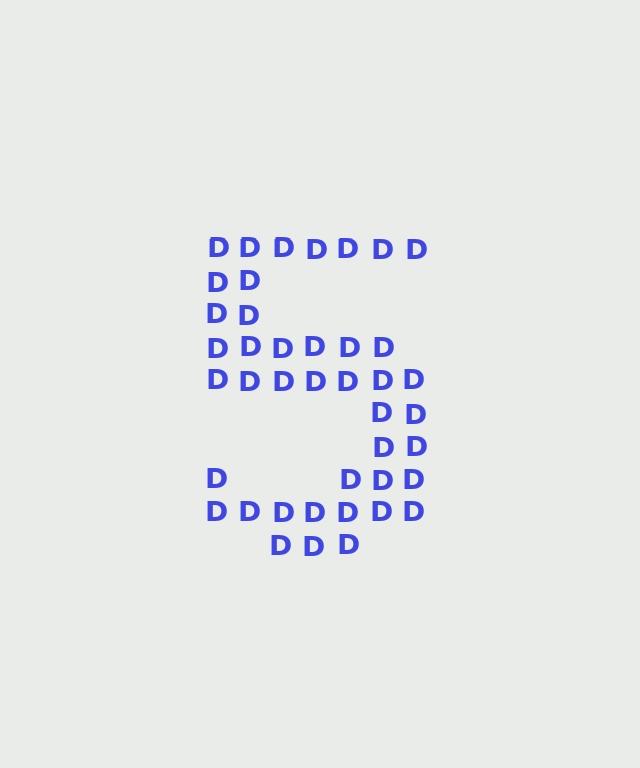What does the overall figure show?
The overall figure shows the digit 5.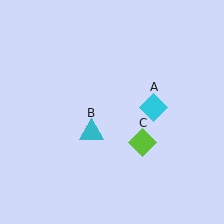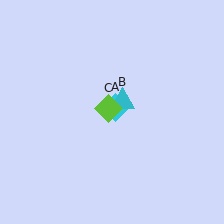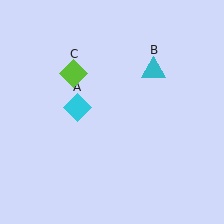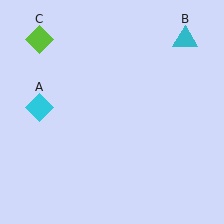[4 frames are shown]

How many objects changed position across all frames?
3 objects changed position: cyan diamond (object A), cyan triangle (object B), lime diamond (object C).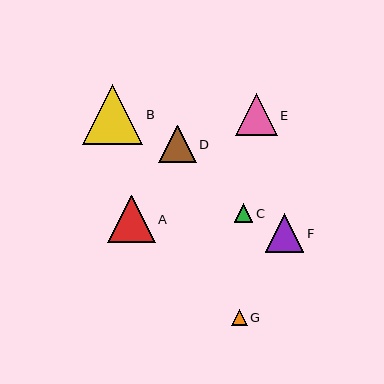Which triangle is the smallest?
Triangle G is the smallest with a size of approximately 16 pixels.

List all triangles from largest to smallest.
From largest to smallest: B, A, E, F, D, C, G.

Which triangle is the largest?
Triangle B is the largest with a size of approximately 60 pixels.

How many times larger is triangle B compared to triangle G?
Triangle B is approximately 3.8 times the size of triangle G.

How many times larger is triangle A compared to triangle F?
Triangle A is approximately 1.2 times the size of triangle F.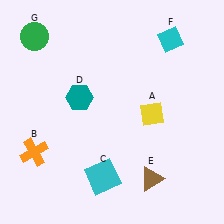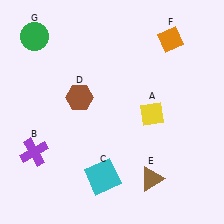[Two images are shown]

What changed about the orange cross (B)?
In Image 1, B is orange. In Image 2, it changed to purple.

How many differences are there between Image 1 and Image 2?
There are 3 differences between the two images.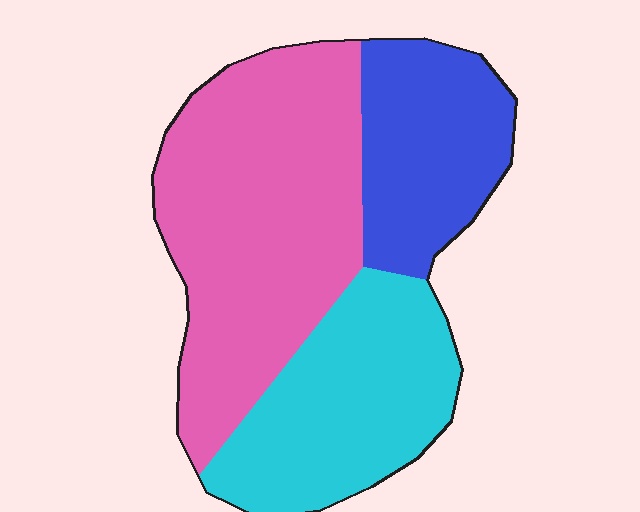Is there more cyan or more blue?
Cyan.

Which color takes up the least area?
Blue, at roughly 25%.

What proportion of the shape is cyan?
Cyan covers around 30% of the shape.